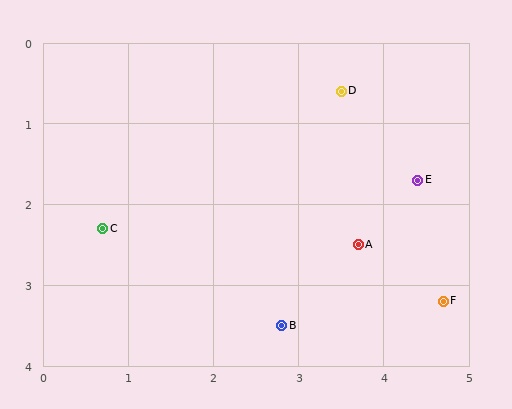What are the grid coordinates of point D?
Point D is at approximately (3.5, 0.6).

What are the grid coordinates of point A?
Point A is at approximately (3.7, 2.5).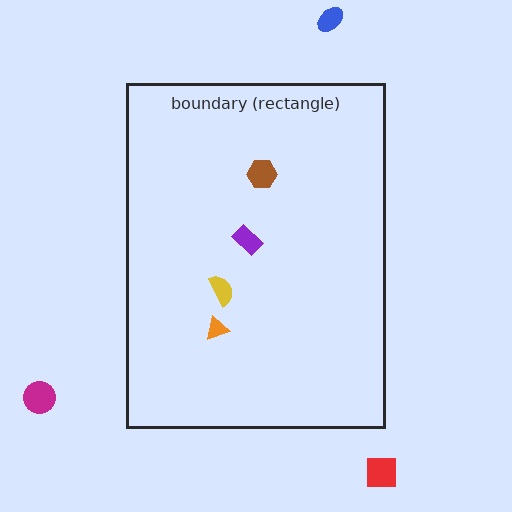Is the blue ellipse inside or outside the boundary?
Outside.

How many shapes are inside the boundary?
4 inside, 3 outside.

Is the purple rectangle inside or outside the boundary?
Inside.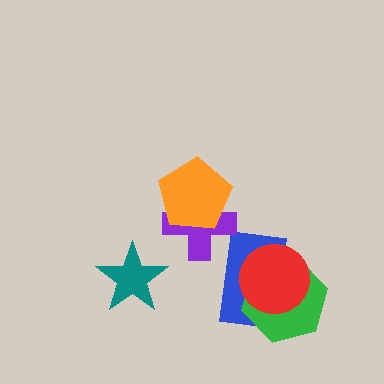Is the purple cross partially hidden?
Yes, it is partially covered by another shape.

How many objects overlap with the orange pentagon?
1 object overlaps with the orange pentagon.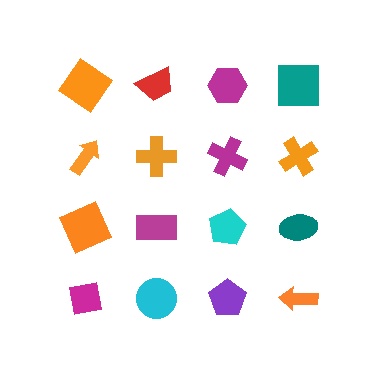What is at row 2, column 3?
A magenta cross.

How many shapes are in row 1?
4 shapes.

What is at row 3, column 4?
A teal ellipse.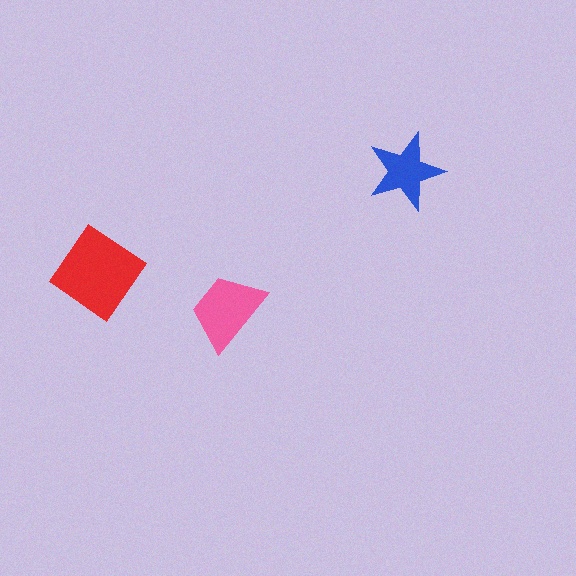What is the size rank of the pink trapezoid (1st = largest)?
2nd.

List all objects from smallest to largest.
The blue star, the pink trapezoid, the red diamond.